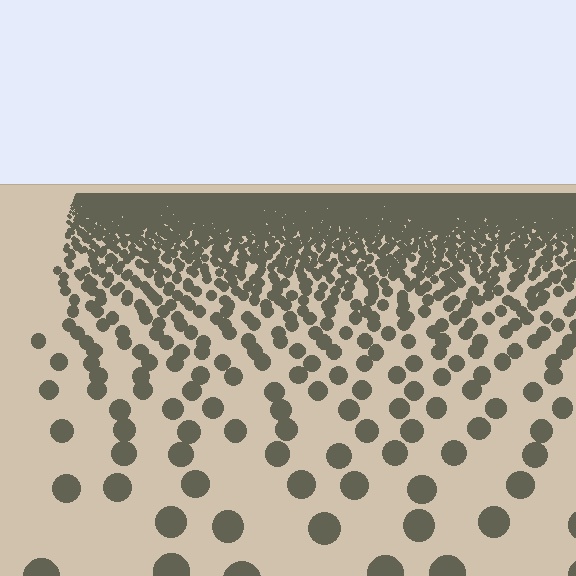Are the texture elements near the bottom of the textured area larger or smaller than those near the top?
Larger. Near the bottom, elements are closer to the viewer and appear at a bigger on-screen size.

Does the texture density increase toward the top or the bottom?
Density increases toward the top.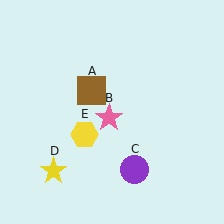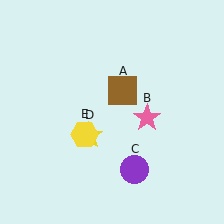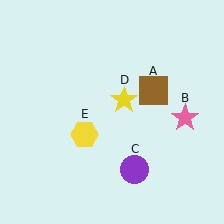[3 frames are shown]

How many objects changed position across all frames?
3 objects changed position: brown square (object A), pink star (object B), yellow star (object D).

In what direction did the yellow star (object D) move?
The yellow star (object D) moved up and to the right.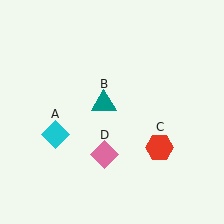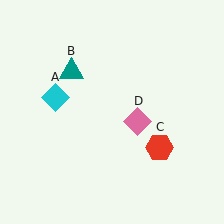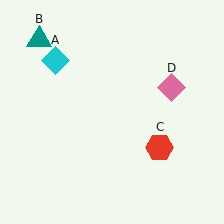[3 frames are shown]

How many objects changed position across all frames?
3 objects changed position: cyan diamond (object A), teal triangle (object B), pink diamond (object D).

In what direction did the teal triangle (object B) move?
The teal triangle (object B) moved up and to the left.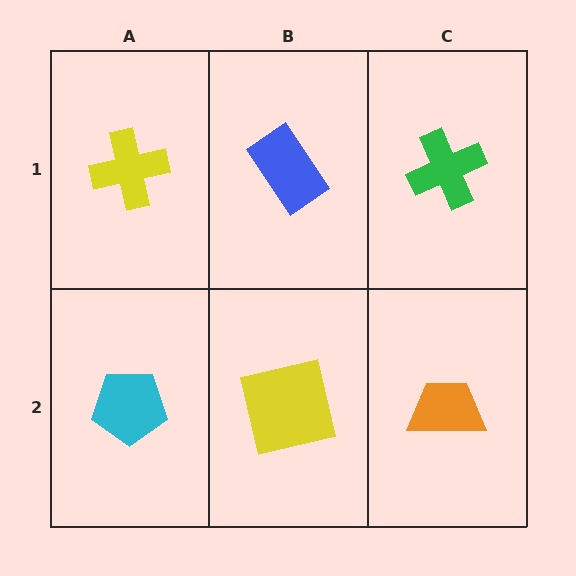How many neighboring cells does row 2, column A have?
2.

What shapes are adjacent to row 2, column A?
A yellow cross (row 1, column A), a yellow square (row 2, column B).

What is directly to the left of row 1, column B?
A yellow cross.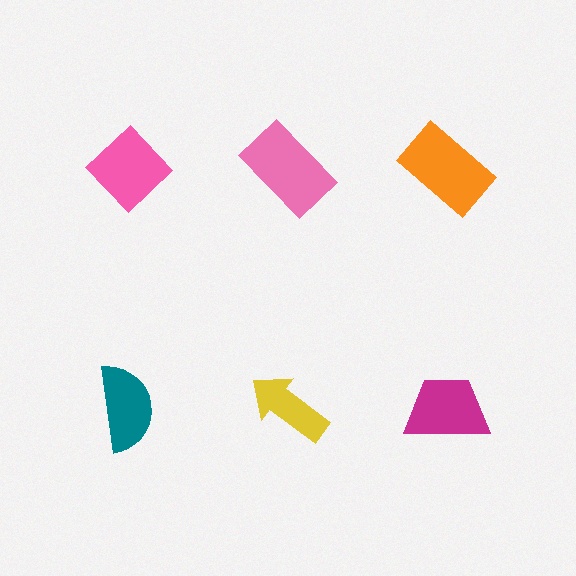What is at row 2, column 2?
A yellow arrow.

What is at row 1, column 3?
An orange rectangle.